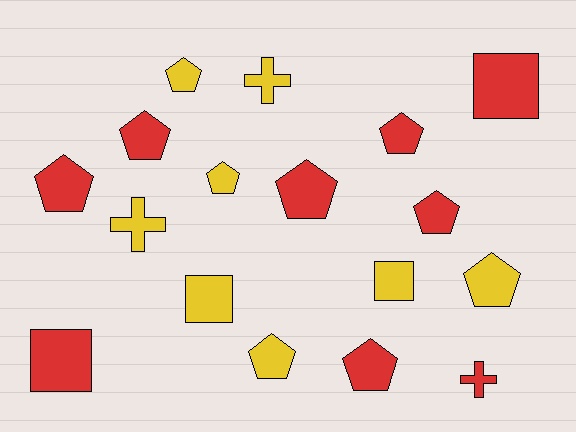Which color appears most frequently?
Red, with 9 objects.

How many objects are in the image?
There are 17 objects.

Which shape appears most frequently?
Pentagon, with 10 objects.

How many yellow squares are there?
There are 2 yellow squares.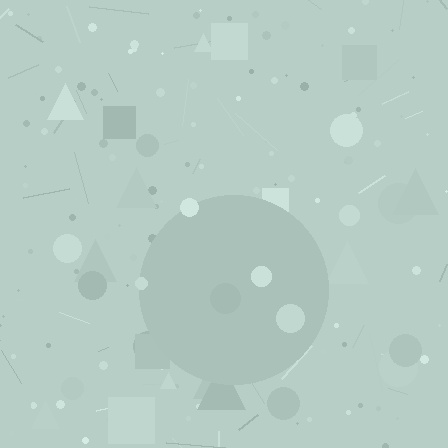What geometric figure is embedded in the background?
A circle is embedded in the background.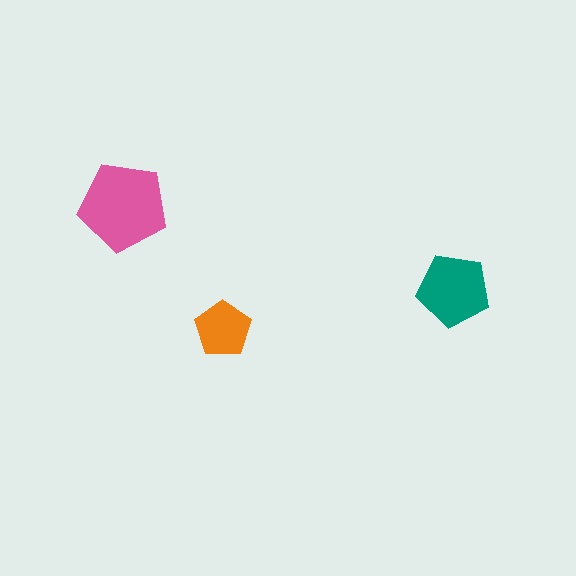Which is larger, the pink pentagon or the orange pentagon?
The pink one.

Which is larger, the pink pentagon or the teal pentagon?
The pink one.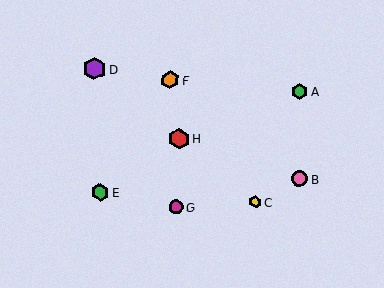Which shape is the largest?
The purple hexagon (labeled D) is the largest.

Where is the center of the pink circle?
The center of the pink circle is at (299, 179).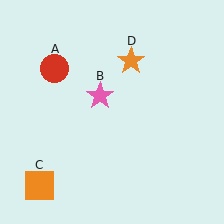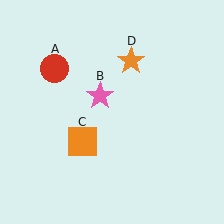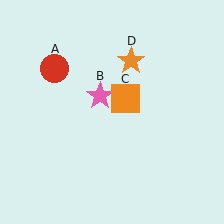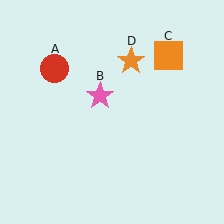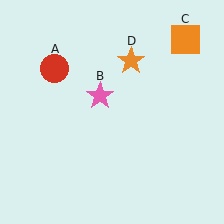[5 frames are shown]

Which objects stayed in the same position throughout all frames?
Red circle (object A) and pink star (object B) and orange star (object D) remained stationary.